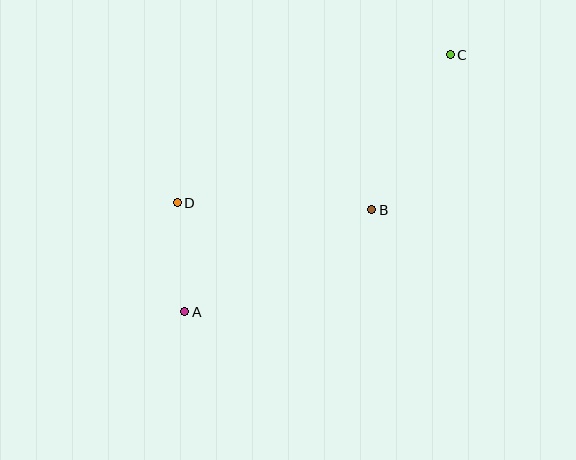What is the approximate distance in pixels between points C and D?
The distance between C and D is approximately 310 pixels.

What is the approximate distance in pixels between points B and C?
The distance between B and C is approximately 174 pixels.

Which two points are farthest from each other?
Points A and C are farthest from each other.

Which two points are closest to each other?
Points A and D are closest to each other.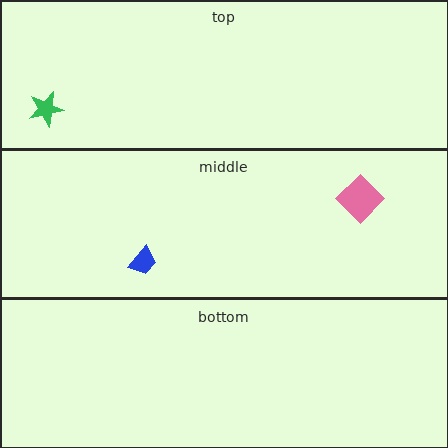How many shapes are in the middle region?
2.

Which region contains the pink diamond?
The middle region.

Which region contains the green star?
The top region.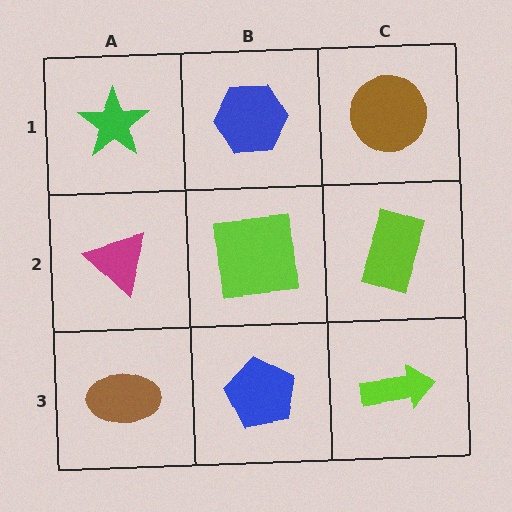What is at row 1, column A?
A green star.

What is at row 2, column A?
A magenta triangle.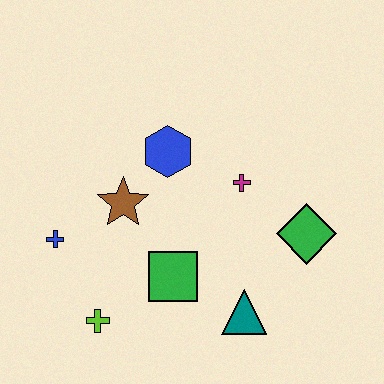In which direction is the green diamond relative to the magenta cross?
The green diamond is to the right of the magenta cross.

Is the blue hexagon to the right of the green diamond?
No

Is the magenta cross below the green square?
No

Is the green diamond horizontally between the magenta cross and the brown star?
No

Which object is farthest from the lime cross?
The green diamond is farthest from the lime cross.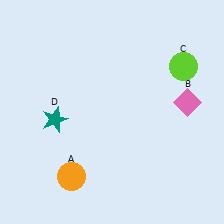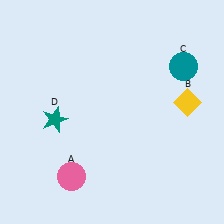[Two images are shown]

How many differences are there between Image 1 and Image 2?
There are 3 differences between the two images.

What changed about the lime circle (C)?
In Image 1, C is lime. In Image 2, it changed to teal.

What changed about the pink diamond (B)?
In Image 1, B is pink. In Image 2, it changed to yellow.